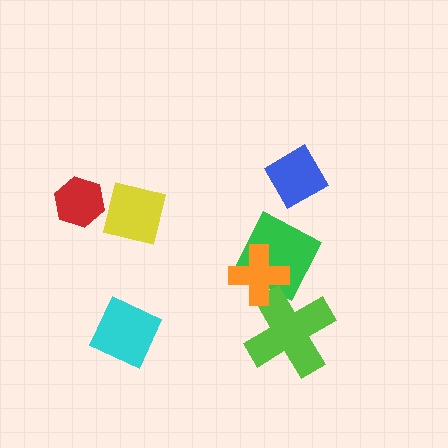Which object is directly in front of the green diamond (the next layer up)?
The lime cross is directly in front of the green diamond.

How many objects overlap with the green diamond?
2 objects overlap with the green diamond.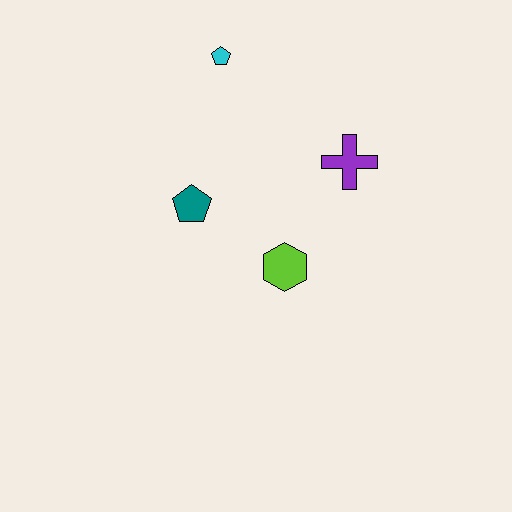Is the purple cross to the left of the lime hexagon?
No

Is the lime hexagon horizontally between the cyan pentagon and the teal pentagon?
No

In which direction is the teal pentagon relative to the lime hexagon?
The teal pentagon is to the left of the lime hexagon.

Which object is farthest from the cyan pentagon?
The lime hexagon is farthest from the cyan pentagon.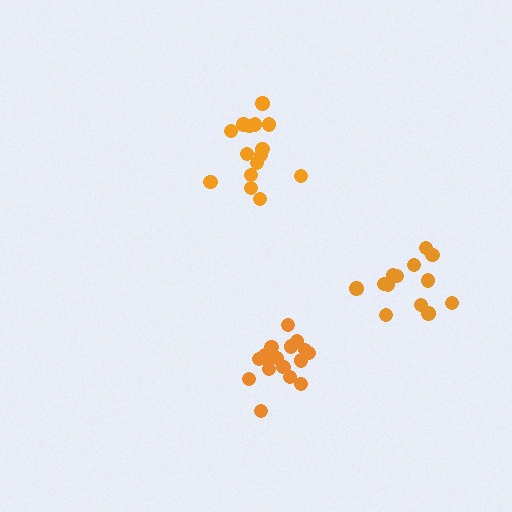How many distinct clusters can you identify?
There are 3 distinct clusters.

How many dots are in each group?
Group 1: 17 dots, Group 2: 13 dots, Group 3: 15 dots (45 total).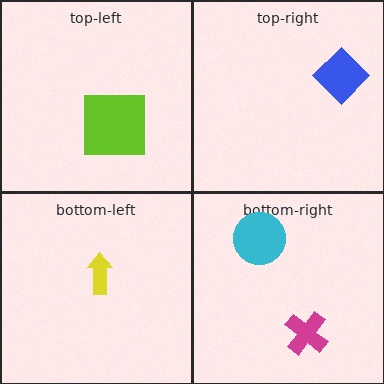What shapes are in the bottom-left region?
The yellow arrow.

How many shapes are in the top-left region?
1.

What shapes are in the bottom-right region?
The magenta cross, the cyan circle.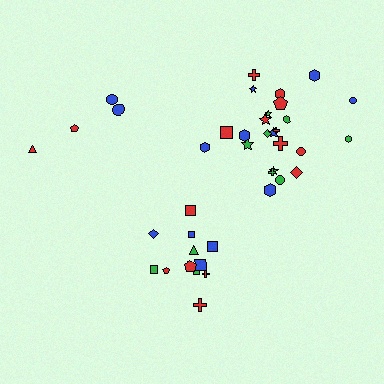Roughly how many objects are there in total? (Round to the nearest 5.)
Roughly 40 objects in total.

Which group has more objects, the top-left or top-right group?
The top-right group.